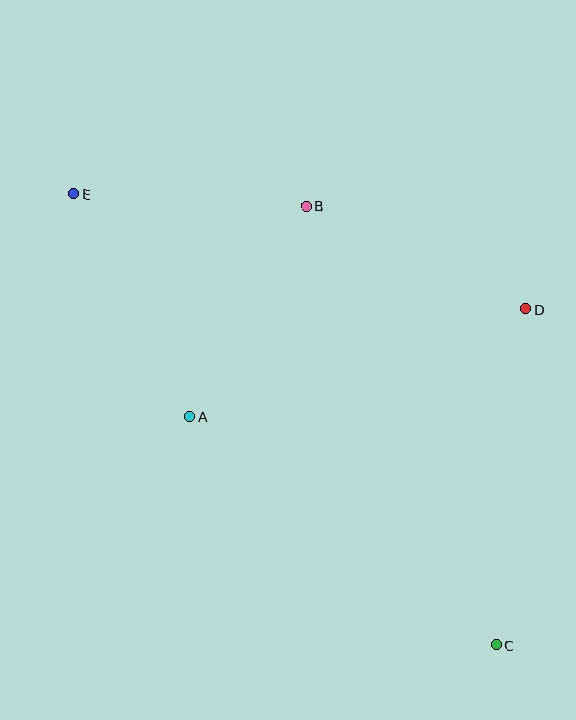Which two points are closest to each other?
Points B and E are closest to each other.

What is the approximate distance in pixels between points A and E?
The distance between A and E is approximately 251 pixels.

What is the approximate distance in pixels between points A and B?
The distance between A and B is approximately 240 pixels.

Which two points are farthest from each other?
Points C and E are farthest from each other.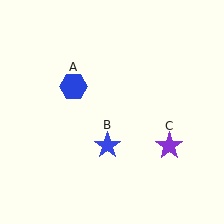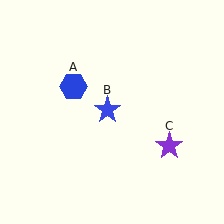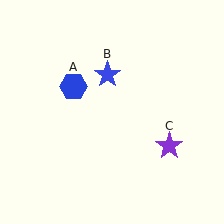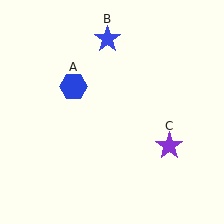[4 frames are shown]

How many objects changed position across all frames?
1 object changed position: blue star (object B).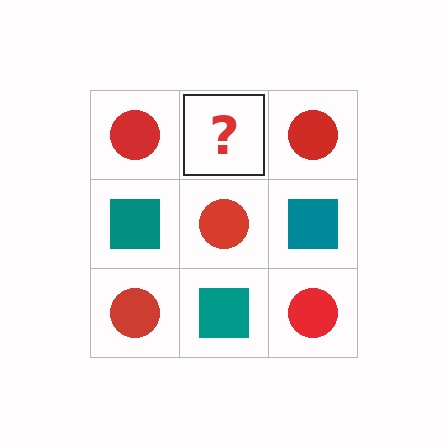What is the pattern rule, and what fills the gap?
The rule is that it alternates red circle and teal square in a checkerboard pattern. The gap should be filled with a teal square.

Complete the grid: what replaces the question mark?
The question mark should be replaced with a teal square.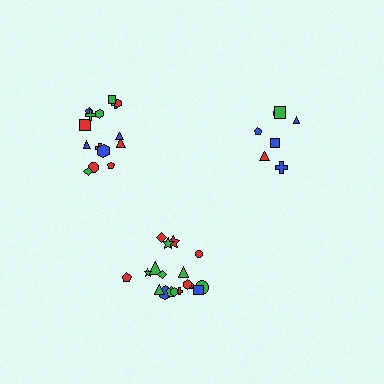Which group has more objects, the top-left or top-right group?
The top-left group.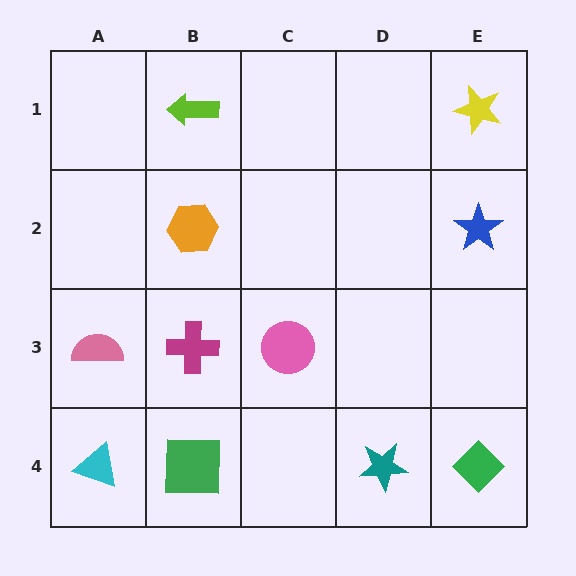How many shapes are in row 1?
2 shapes.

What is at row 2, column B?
An orange hexagon.